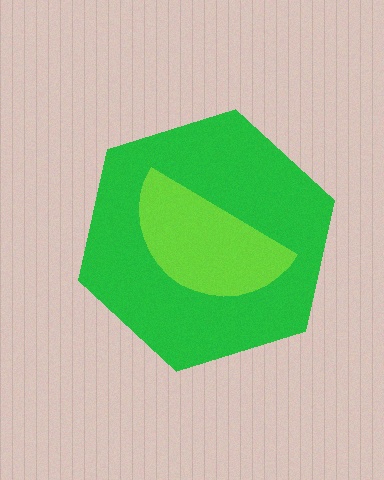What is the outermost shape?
The green hexagon.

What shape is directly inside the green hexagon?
The lime semicircle.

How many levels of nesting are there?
2.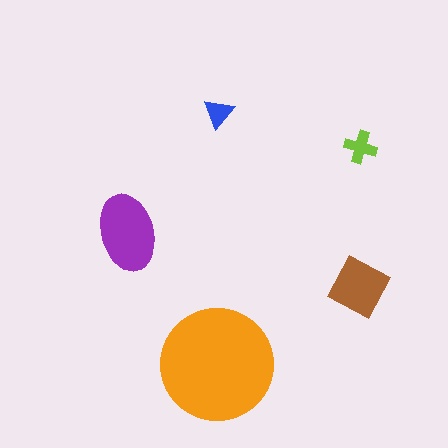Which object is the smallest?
The blue triangle.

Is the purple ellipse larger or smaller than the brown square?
Larger.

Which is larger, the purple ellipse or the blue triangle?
The purple ellipse.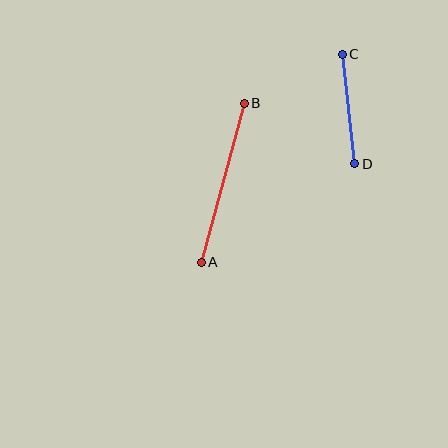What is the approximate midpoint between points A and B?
The midpoint is at approximately (223, 183) pixels.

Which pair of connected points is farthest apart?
Points A and B are farthest apart.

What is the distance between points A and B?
The distance is approximately 165 pixels.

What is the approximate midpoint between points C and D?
The midpoint is at approximately (348, 109) pixels.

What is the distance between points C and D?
The distance is approximately 110 pixels.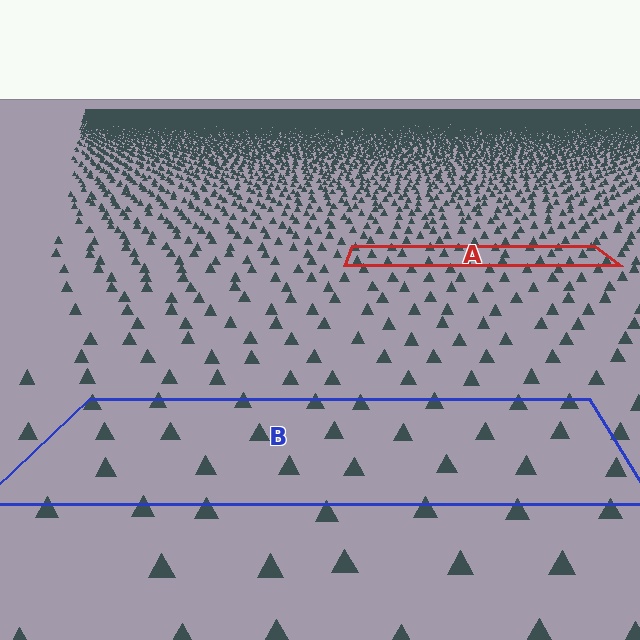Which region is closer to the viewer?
Region B is closer. The texture elements there are larger and more spread out.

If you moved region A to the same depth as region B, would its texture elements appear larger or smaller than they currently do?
They would appear larger. At a closer depth, the same texture elements are projected at a bigger on-screen size.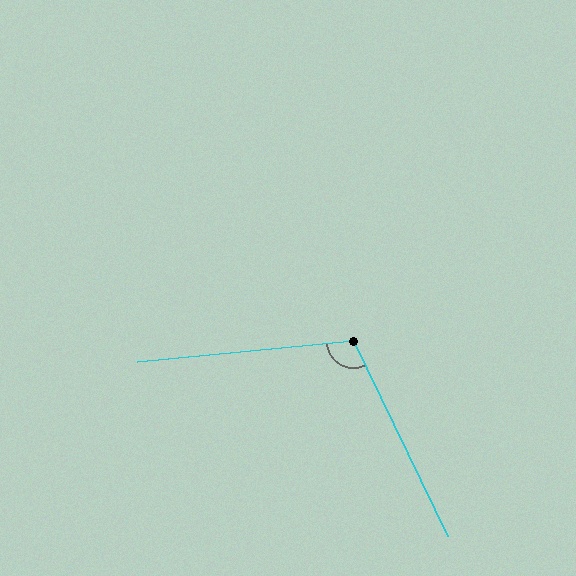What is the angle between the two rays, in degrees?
Approximately 110 degrees.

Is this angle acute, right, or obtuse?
It is obtuse.